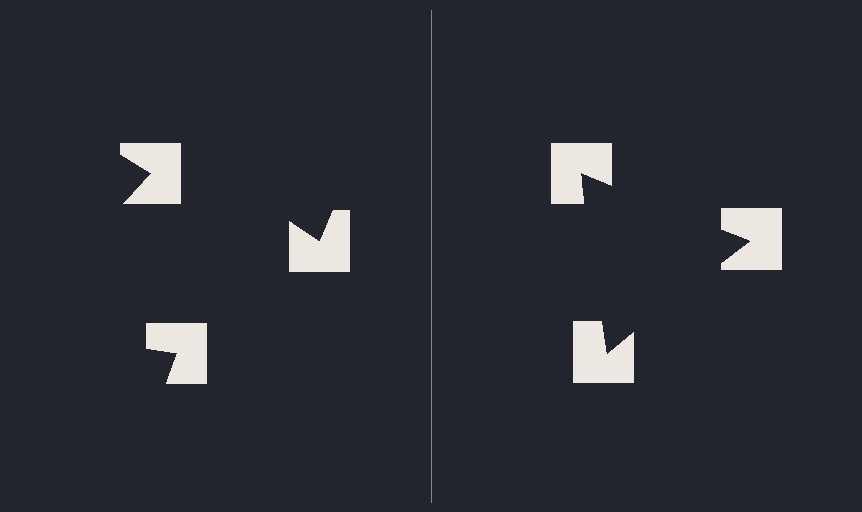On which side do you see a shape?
An illusory triangle appears on the right side. On the left side the wedge cuts are rotated, so no coherent shape forms.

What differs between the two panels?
The notched squares are positioned identically on both sides; only the wedge orientations differ. On the right they align to a triangle; on the left they are misaligned.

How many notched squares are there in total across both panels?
6 — 3 on each side.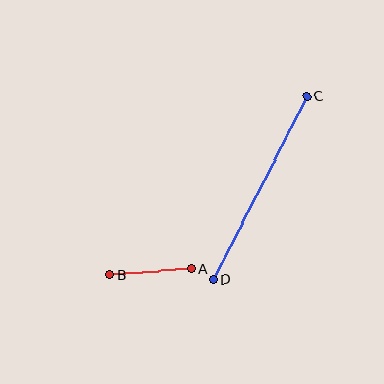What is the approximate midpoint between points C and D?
The midpoint is at approximately (260, 188) pixels.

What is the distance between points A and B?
The distance is approximately 82 pixels.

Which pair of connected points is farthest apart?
Points C and D are farthest apart.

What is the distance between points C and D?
The distance is approximately 205 pixels.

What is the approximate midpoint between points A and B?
The midpoint is at approximately (151, 272) pixels.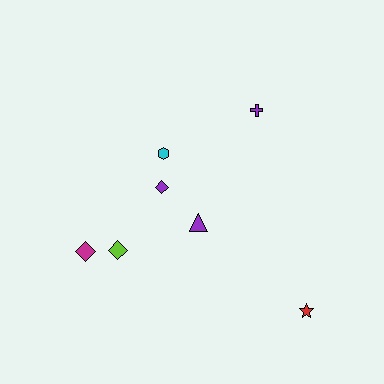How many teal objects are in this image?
There are no teal objects.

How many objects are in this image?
There are 7 objects.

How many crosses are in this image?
There is 1 cross.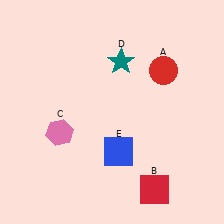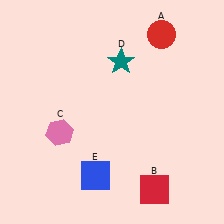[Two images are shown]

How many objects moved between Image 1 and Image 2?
2 objects moved between the two images.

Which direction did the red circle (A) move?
The red circle (A) moved up.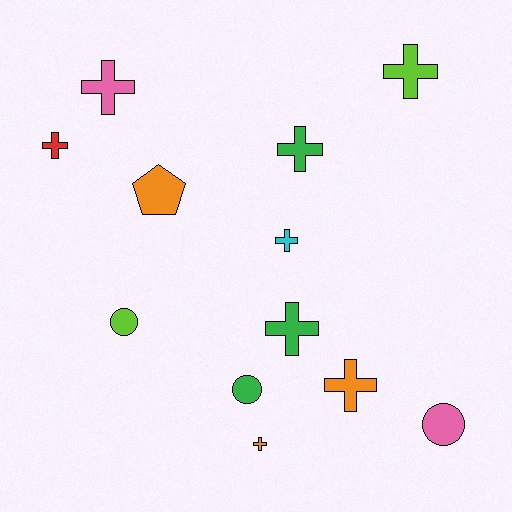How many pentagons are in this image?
There is 1 pentagon.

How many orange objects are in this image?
There are 3 orange objects.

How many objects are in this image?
There are 12 objects.